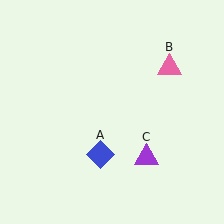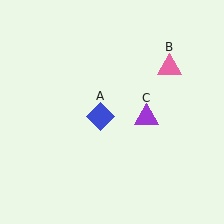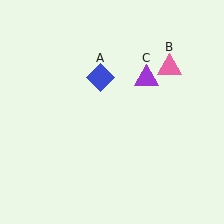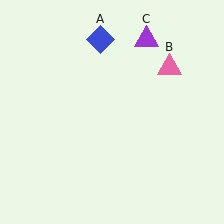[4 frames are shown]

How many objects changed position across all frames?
2 objects changed position: blue diamond (object A), purple triangle (object C).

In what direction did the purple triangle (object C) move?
The purple triangle (object C) moved up.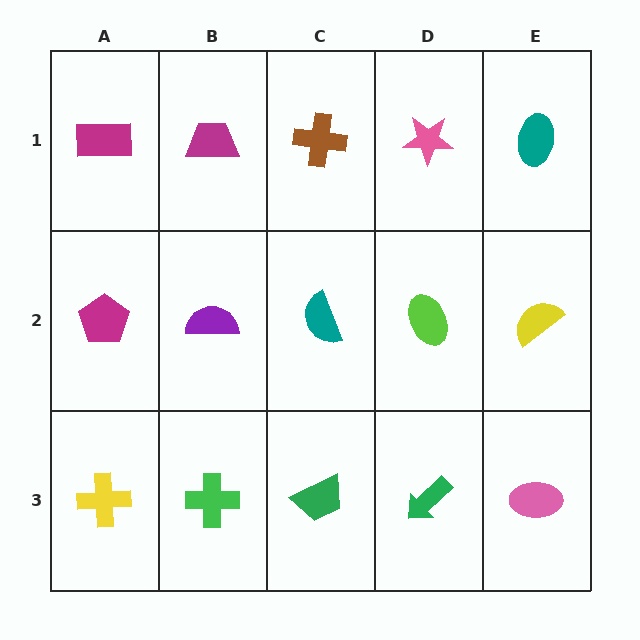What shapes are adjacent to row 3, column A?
A magenta pentagon (row 2, column A), a green cross (row 3, column B).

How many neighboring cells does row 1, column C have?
3.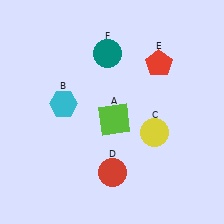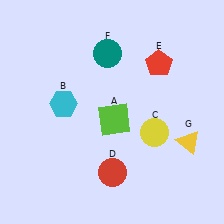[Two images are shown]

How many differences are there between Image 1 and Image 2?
There is 1 difference between the two images.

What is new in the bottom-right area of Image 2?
A yellow triangle (G) was added in the bottom-right area of Image 2.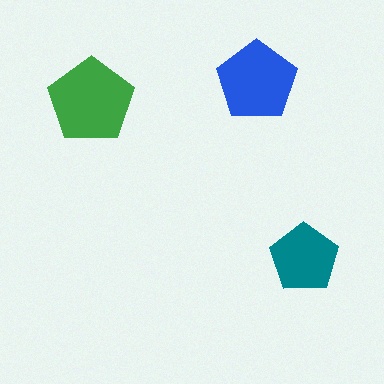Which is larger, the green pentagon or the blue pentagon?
The green one.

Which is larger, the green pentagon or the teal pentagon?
The green one.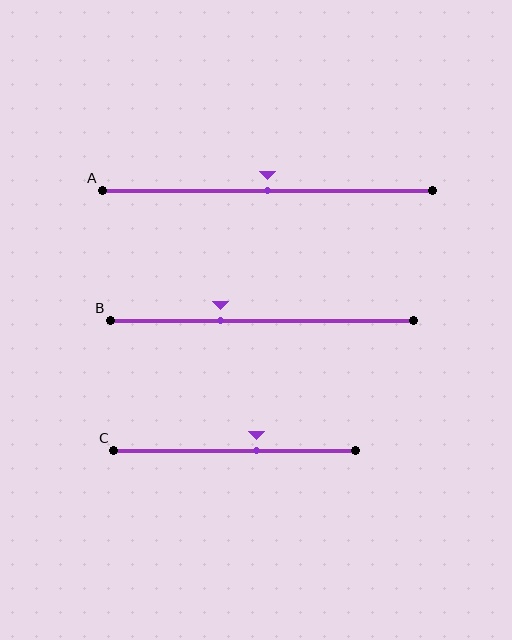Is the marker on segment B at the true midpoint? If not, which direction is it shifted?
No, the marker on segment B is shifted to the left by about 14% of the segment length.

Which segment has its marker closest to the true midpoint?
Segment A has its marker closest to the true midpoint.